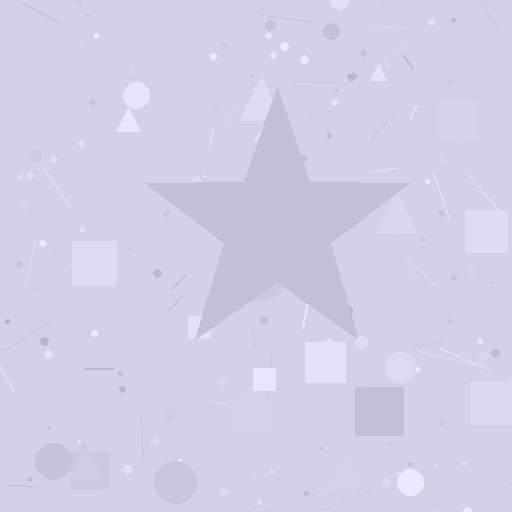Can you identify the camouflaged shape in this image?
The camouflaged shape is a star.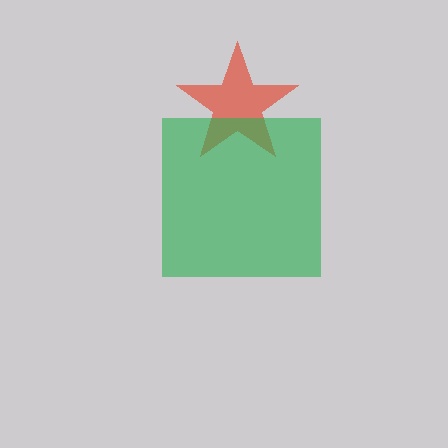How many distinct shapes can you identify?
There are 2 distinct shapes: a red star, a green square.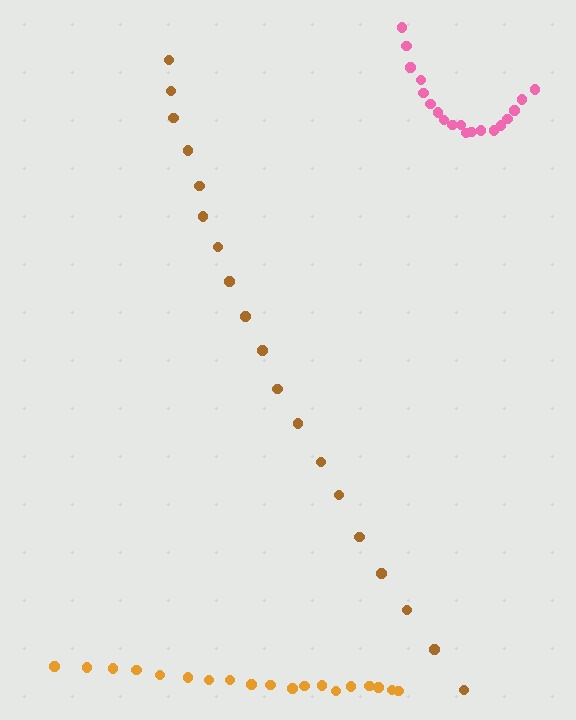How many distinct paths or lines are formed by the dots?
There are 3 distinct paths.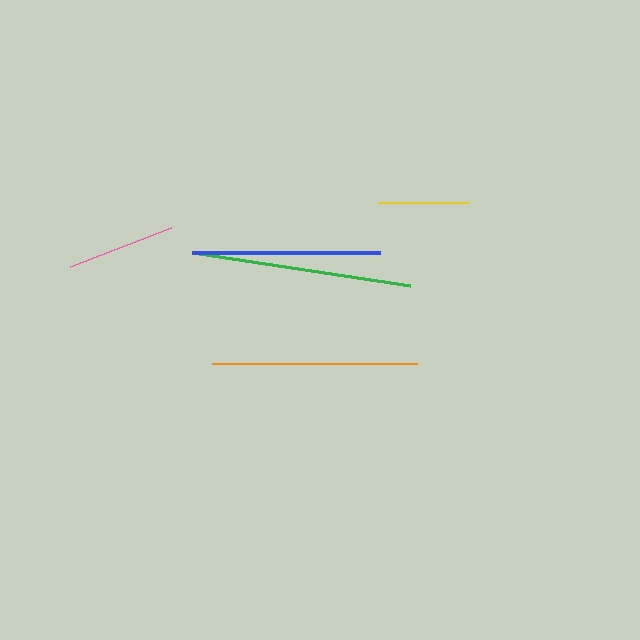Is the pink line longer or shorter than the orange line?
The orange line is longer than the pink line.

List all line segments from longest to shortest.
From longest to shortest: green, orange, blue, pink, yellow.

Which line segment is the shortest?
The yellow line is the shortest at approximately 90 pixels.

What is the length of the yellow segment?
The yellow segment is approximately 90 pixels long.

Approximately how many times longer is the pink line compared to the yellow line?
The pink line is approximately 1.2 times the length of the yellow line.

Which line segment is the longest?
The green line is the longest at approximately 214 pixels.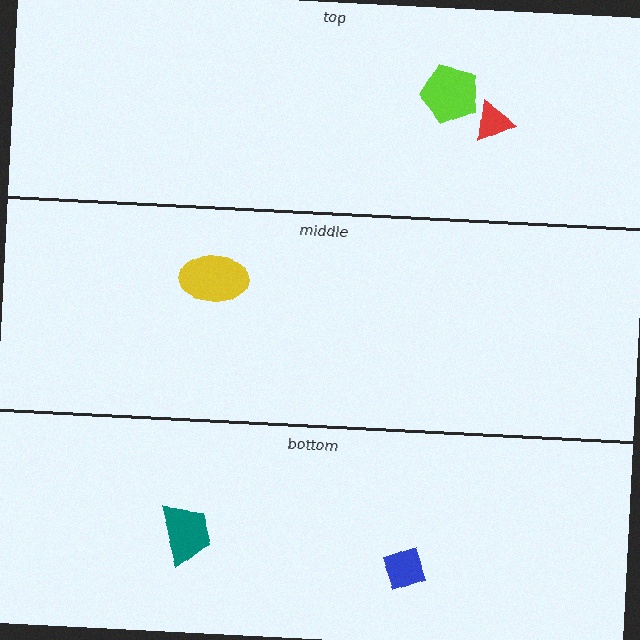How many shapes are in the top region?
2.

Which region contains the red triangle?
The top region.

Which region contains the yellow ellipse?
The middle region.